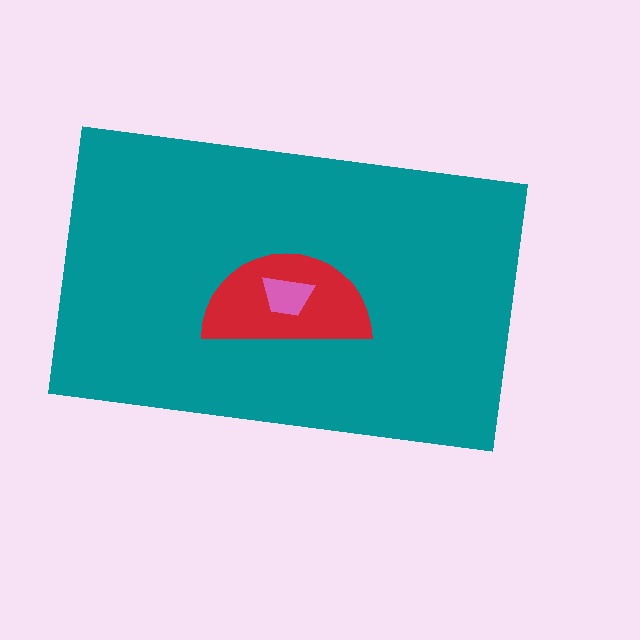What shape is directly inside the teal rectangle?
The red semicircle.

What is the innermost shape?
The pink trapezoid.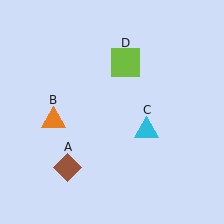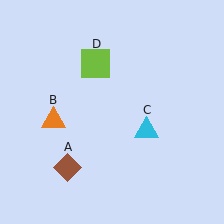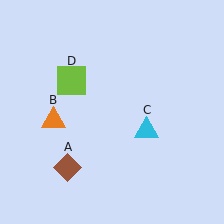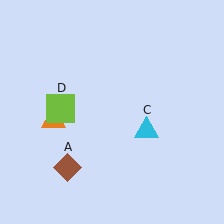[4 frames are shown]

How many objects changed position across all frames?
1 object changed position: lime square (object D).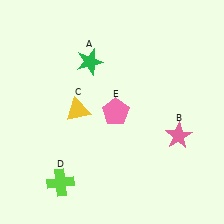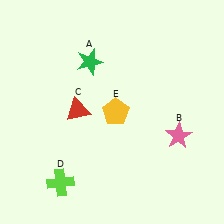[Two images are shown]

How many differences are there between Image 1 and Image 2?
There are 2 differences between the two images.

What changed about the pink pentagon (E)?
In Image 1, E is pink. In Image 2, it changed to yellow.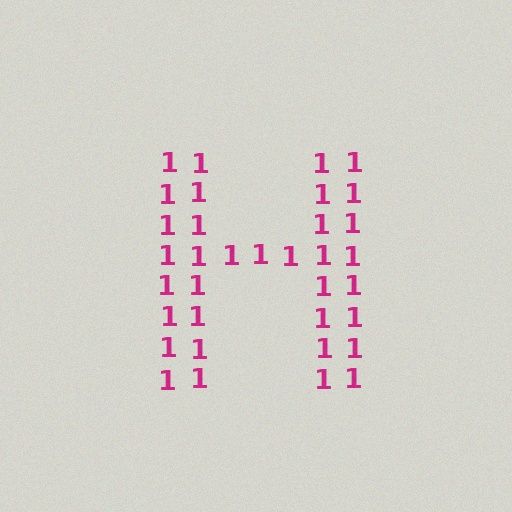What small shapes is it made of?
It is made of small digit 1's.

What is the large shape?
The large shape is the letter H.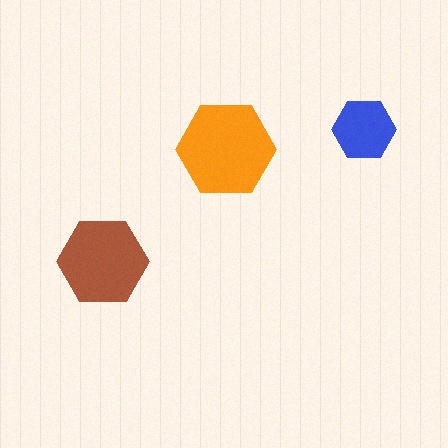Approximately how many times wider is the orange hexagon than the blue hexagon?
About 1.5 times wider.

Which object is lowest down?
The brown hexagon is bottommost.